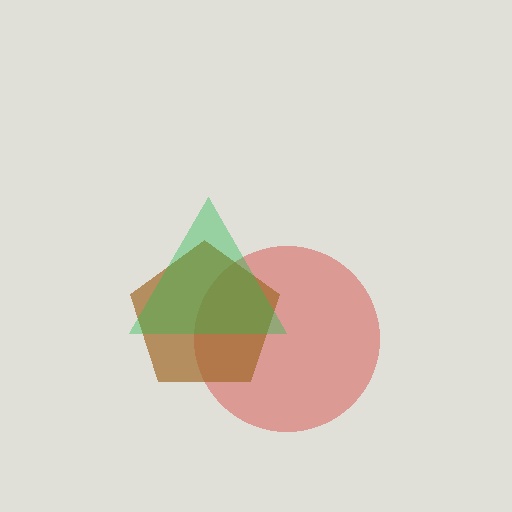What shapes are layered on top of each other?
The layered shapes are: a red circle, a brown pentagon, a green triangle.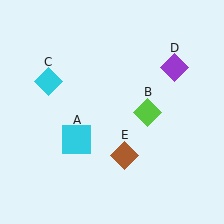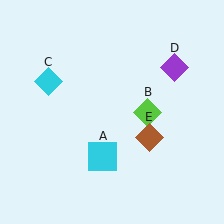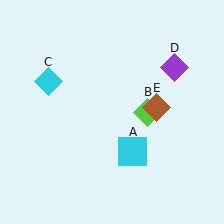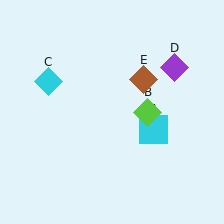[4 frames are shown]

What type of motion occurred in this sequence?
The cyan square (object A), brown diamond (object E) rotated counterclockwise around the center of the scene.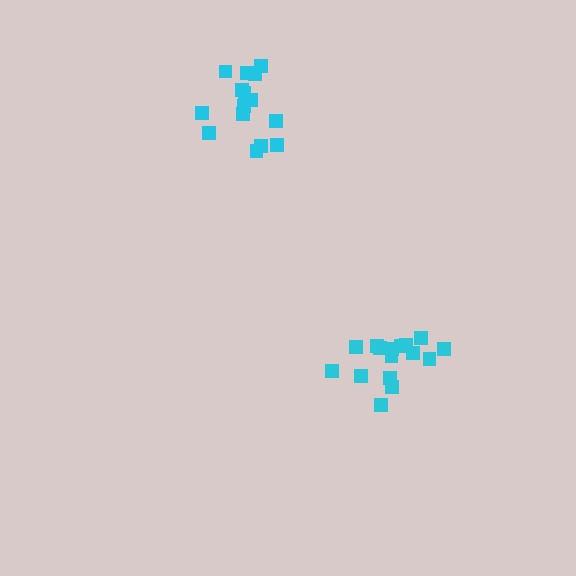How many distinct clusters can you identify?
There are 2 distinct clusters.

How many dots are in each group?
Group 1: 16 dots, Group 2: 15 dots (31 total).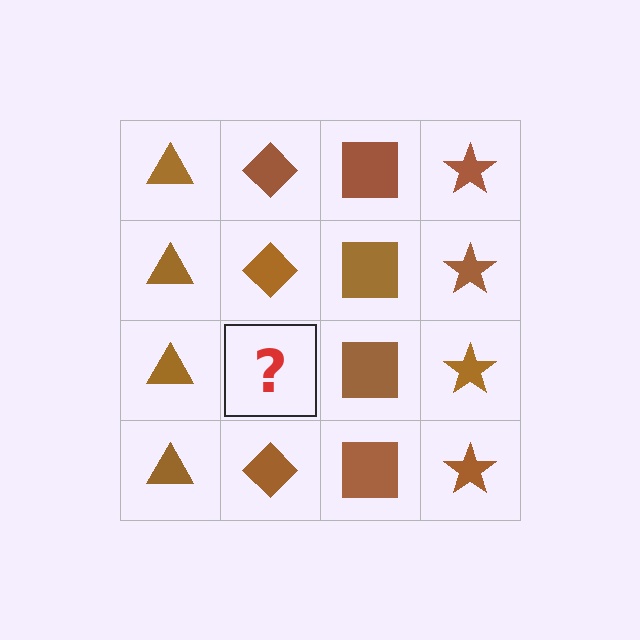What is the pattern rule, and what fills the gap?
The rule is that each column has a consistent shape. The gap should be filled with a brown diamond.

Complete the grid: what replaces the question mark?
The question mark should be replaced with a brown diamond.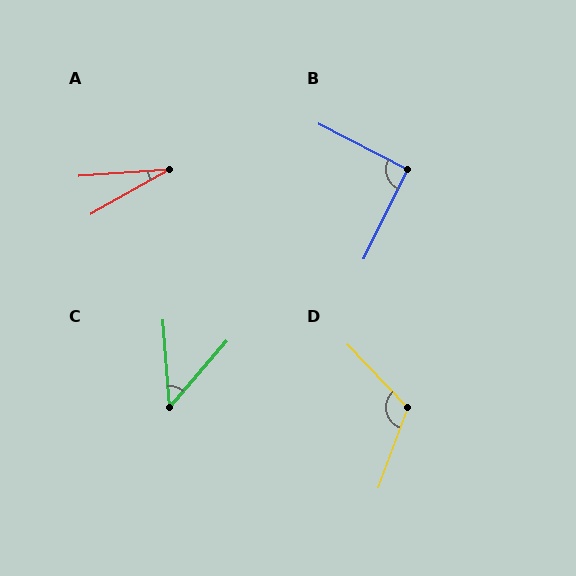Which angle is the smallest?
A, at approximately 25 degrees.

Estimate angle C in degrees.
Approximately 45 degrees.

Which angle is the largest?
D, at approximately 116 degrees.